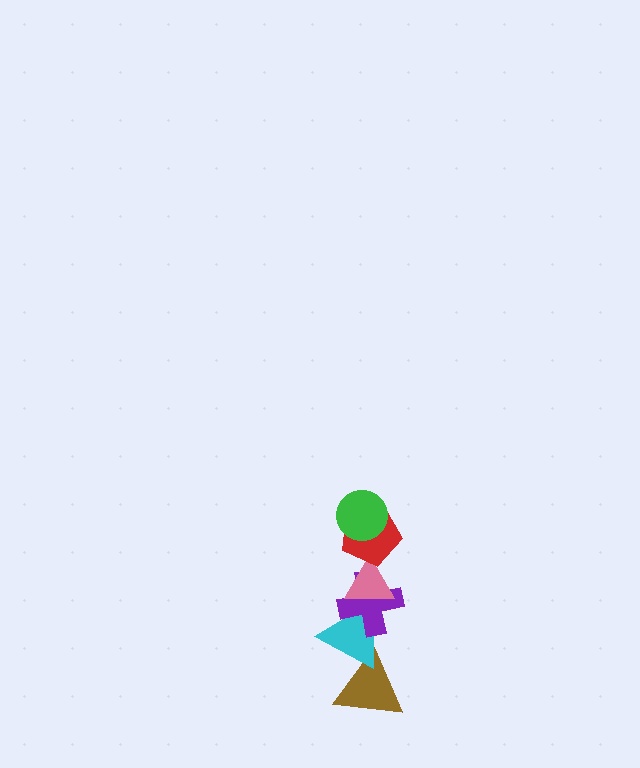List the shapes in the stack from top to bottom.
From top to bottom: the green circle, the red pentagon, the pink triangle, the purple cross, the cyan triangle, the brown triangle.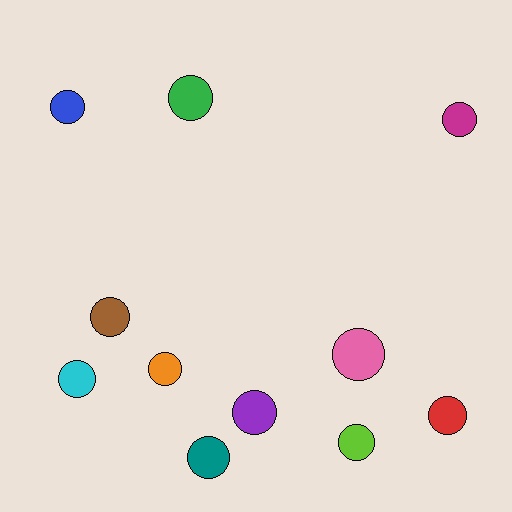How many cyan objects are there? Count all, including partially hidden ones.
There is 1 cyan object.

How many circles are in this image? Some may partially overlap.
There are 11 circles.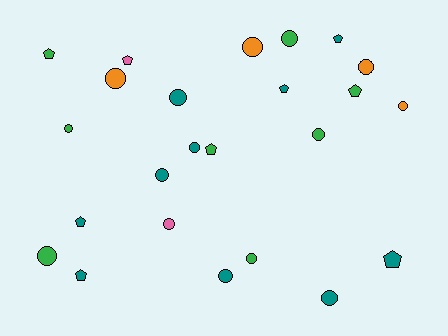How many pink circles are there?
There is 1 pink circle.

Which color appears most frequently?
Teal, with 10 objects.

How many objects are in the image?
There are 24 objects.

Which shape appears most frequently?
Circle, with 15 objects.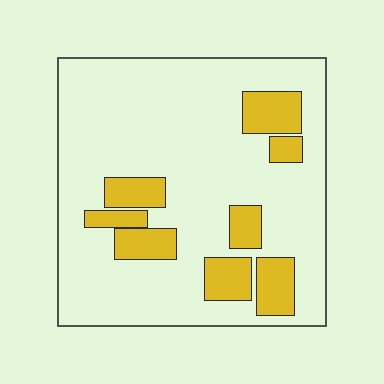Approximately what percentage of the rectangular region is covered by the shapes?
Approximately 20%.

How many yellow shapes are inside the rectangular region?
8.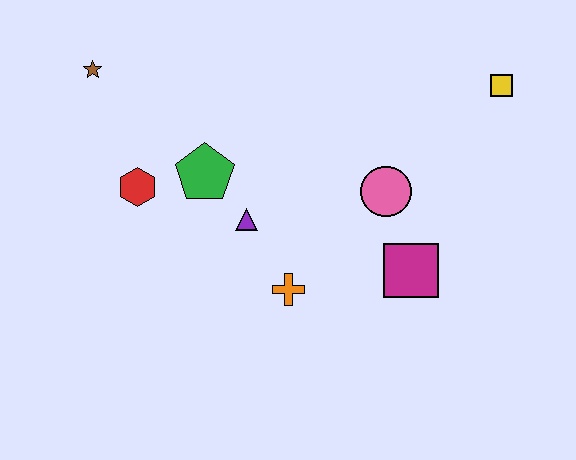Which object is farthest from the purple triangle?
The yellow square is farthest from the purple triangle.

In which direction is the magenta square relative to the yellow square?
The magenta square is below the yellow square.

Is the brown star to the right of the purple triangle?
No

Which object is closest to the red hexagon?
The green pentagon is closest to the red hexagon.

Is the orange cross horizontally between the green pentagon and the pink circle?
Yes